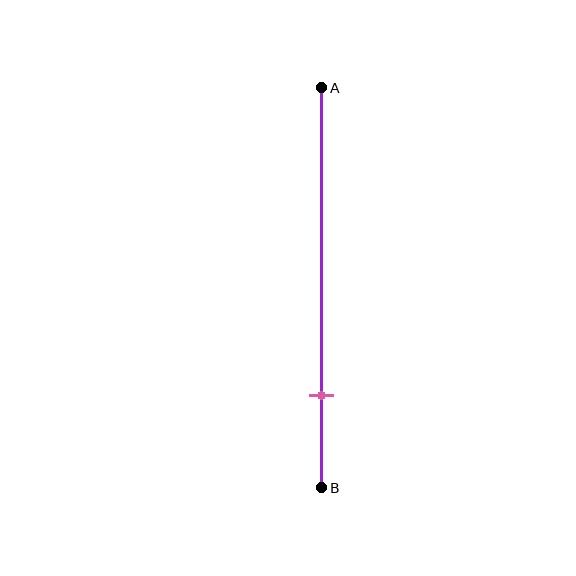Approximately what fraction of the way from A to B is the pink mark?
The pink mark is approximately 75% of the way from A to B.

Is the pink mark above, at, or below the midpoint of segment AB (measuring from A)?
The pink mark is below the midpoint of segment AB.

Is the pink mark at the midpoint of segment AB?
No, the mark is at about 75% from A, not at the 50% midpoint.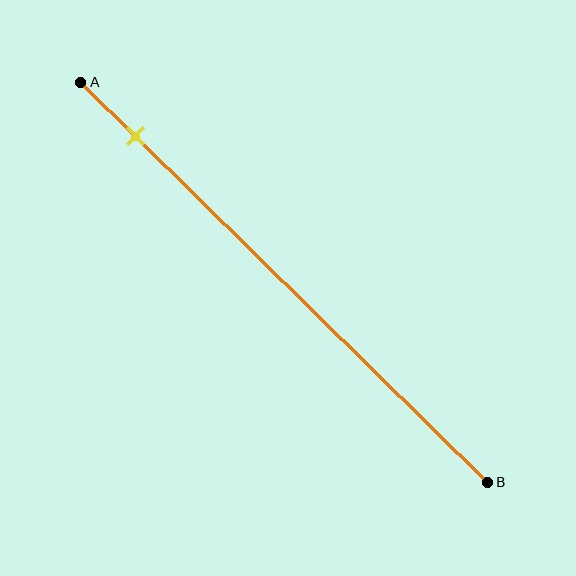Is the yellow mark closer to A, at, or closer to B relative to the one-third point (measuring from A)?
The yellow mark is closer to point A than the one-third point of segment AB.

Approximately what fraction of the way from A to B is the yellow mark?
The yellow mark is approximately 15% of the way from A to B.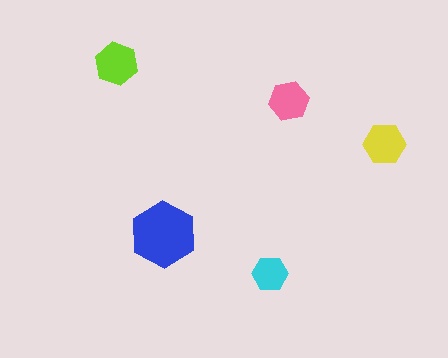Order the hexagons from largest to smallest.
the blue one, the lime one, the yellow one, the pink one, the cyan one.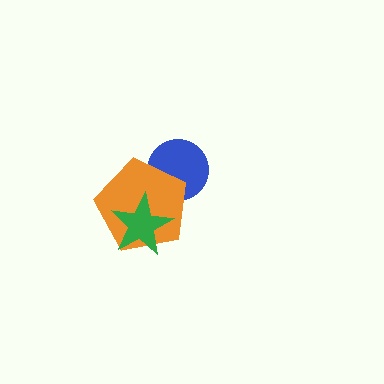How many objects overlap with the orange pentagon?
2 objects overlap with the orange pentagon.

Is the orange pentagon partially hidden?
Yes, it is partially covered by another shape.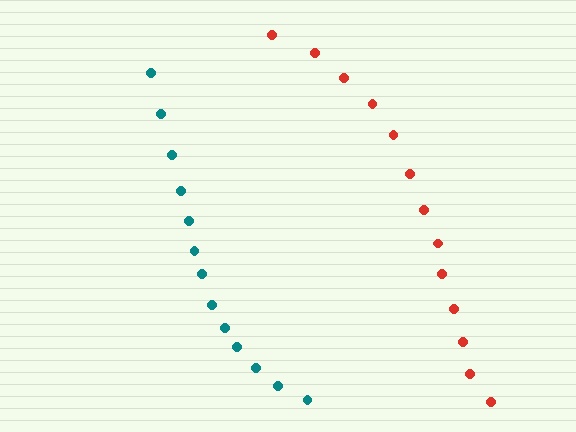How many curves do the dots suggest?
There are 2 distinct paths.